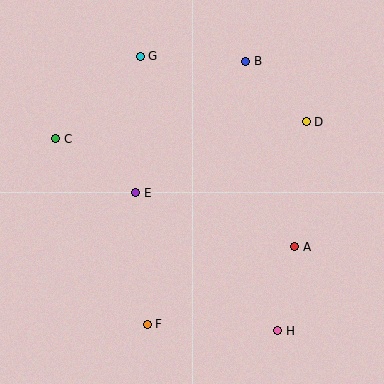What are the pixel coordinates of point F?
Point F is at (147, 324).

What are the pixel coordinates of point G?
Point G is at (140, 56).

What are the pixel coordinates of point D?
Point D is at (306, 122).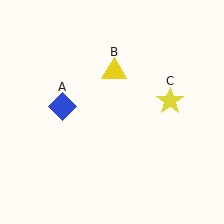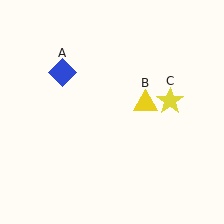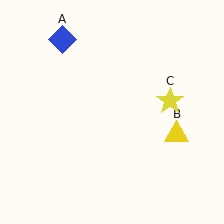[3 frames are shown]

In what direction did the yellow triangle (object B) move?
The yellow triangle (object B) moved down and to the right.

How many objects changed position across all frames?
2 objects changed position: blue diamond (object A), yellow triangle (object B).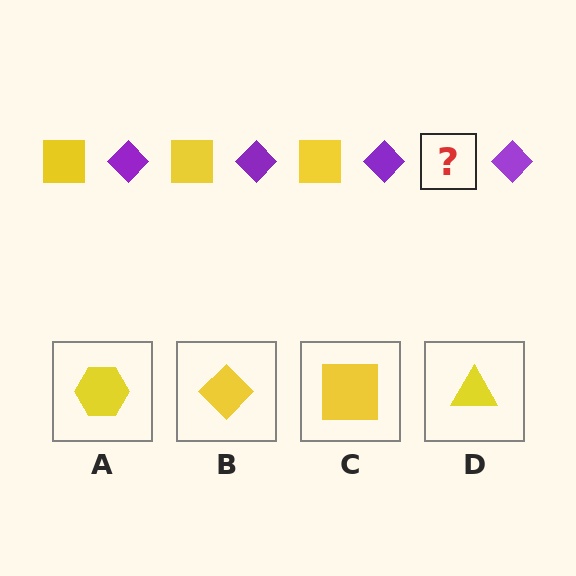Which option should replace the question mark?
Option C.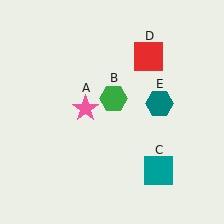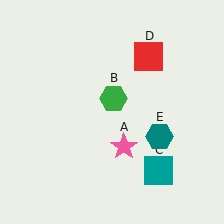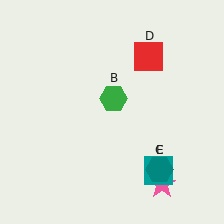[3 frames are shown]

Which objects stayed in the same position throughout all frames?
Green hexagon (object B) and teal square (object C) and red square (object D) remained stationary.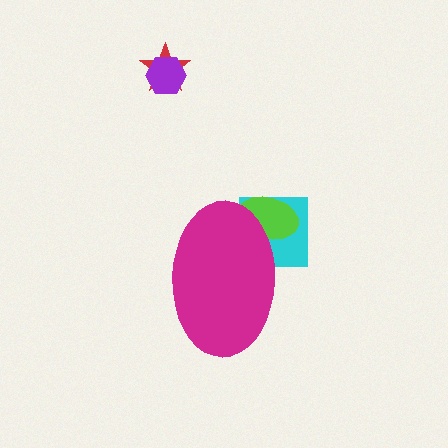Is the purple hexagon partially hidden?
No, the purple hexagon is fully visible.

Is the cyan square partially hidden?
Yes, the cyan square is partially hidden behind the magenta ellipse.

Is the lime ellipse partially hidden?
Yes, the lime ellipse is partially hidden behind the magenta ellipse.